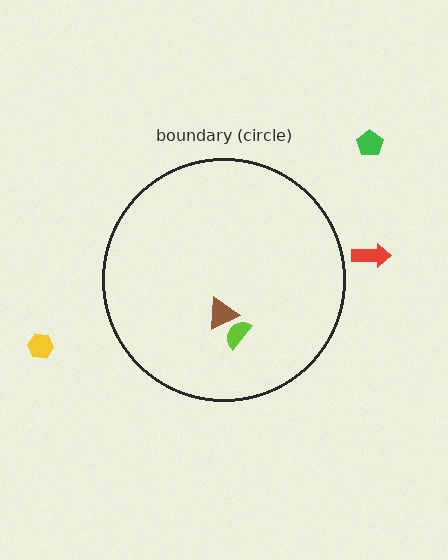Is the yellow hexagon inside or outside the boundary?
Outside.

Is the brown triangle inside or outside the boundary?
Inside.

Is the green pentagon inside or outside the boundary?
Outside.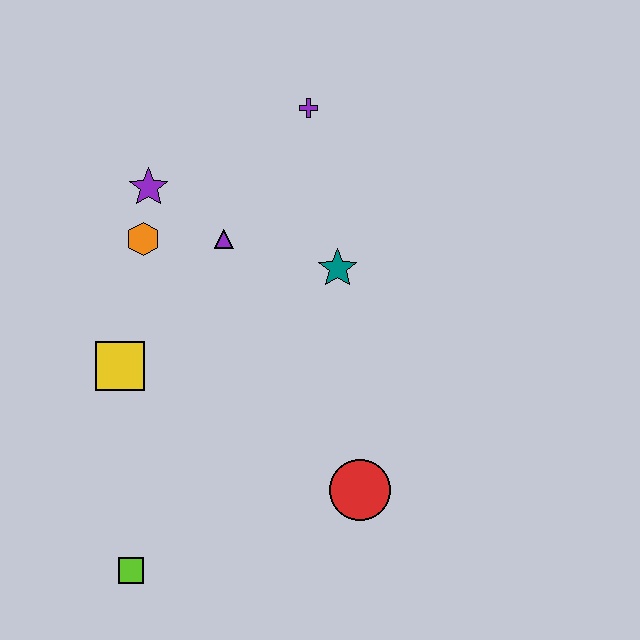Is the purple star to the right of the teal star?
No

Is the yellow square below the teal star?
Yes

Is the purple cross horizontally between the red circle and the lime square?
Yes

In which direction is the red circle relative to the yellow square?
The red circle is to the right of the yellow square.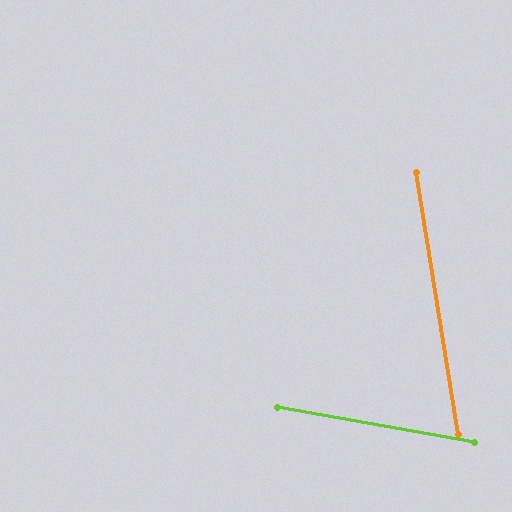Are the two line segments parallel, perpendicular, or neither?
Neither parallel nor perpendicular — they differ by about 71°.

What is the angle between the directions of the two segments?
Approximately 71 degrees.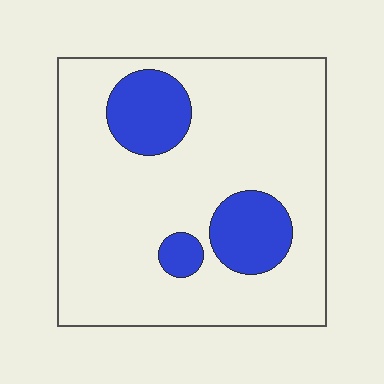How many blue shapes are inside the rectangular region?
3.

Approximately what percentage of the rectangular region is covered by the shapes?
Approximately 20%.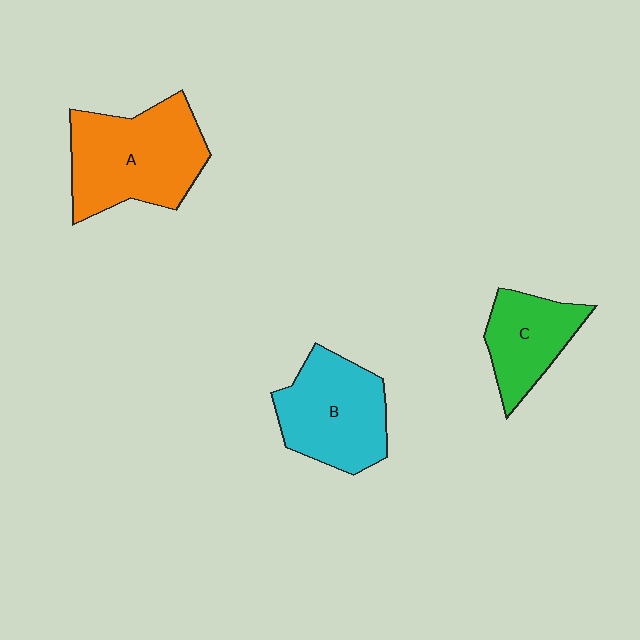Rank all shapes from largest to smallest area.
From largest to smallest: A (orange), B (cyan), C (green).